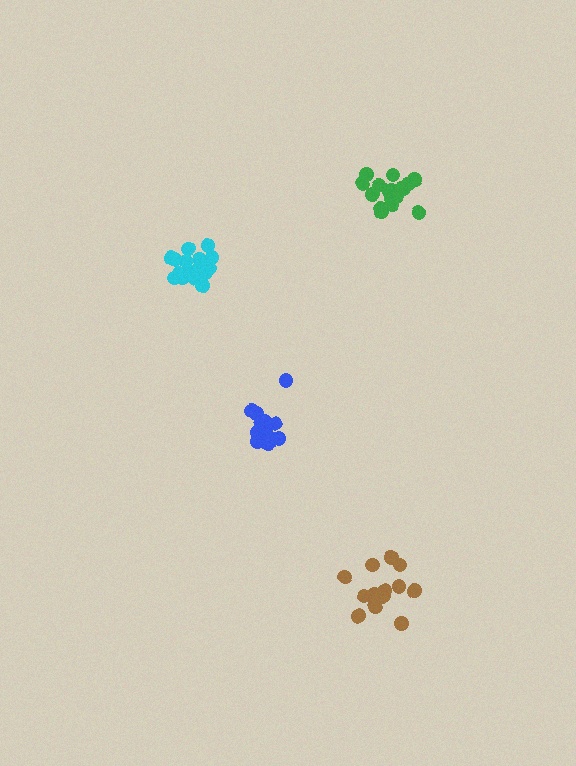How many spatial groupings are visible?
There are 4 spatial groupings.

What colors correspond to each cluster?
The clusters are colored: green, blue, brown, cyan.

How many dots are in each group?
Group 1: 17 dots, Group 2: 12 dots, Group 3: 14 dots, Group 4: 18 dots (61 total).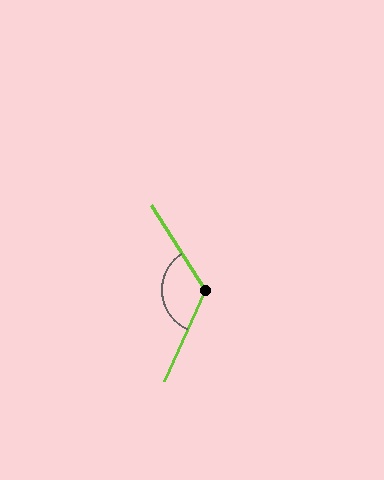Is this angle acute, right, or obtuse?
It is obtuse.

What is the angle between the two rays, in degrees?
Approximately 124 degrees.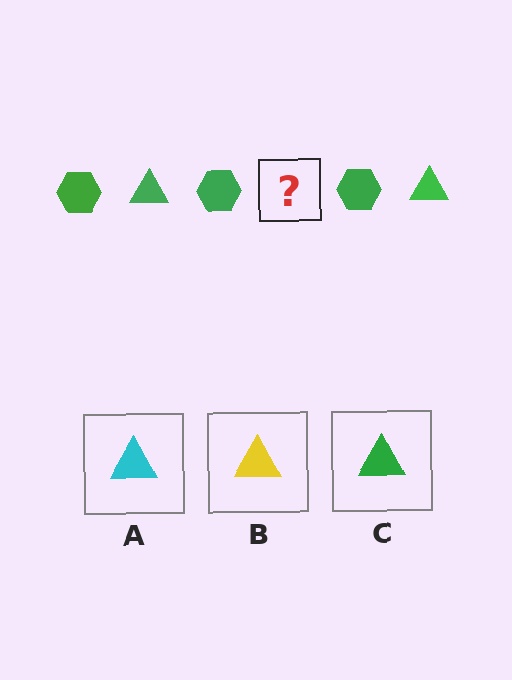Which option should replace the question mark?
Option C.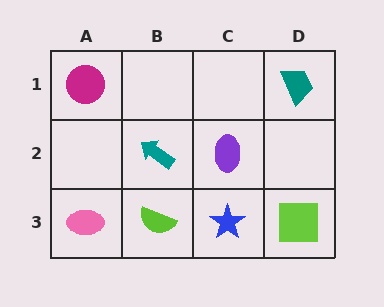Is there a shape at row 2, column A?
No, that cell is empty.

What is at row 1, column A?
A magenta circle.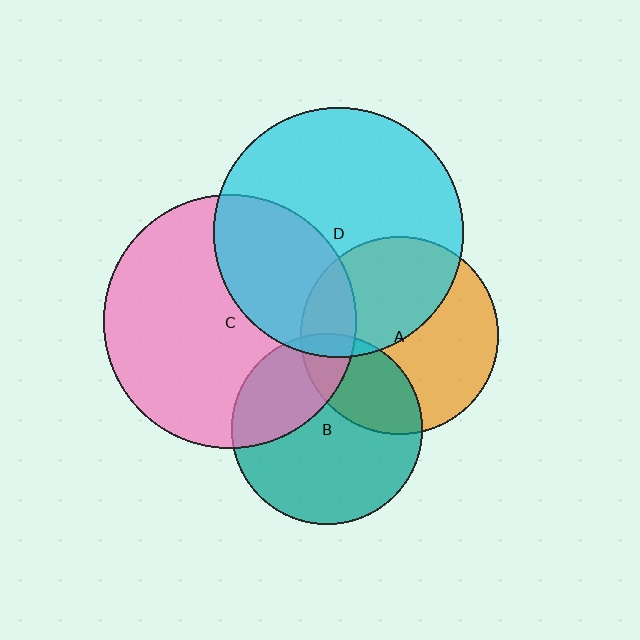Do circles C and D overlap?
Yes.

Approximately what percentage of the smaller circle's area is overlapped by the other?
Approximately 35%.